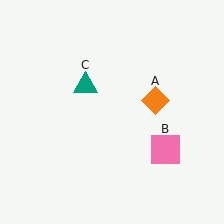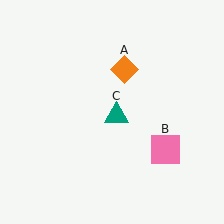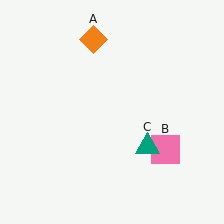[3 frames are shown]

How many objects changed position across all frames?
2 objects changed position: orange diamond (object A), teal triangle (object C).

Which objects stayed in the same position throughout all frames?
Pink square (object B) remained stationary.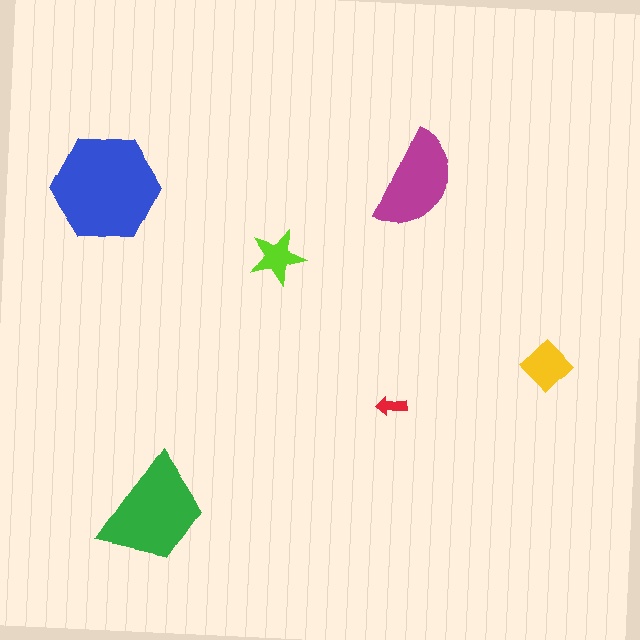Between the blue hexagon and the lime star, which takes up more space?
The blue hexagon.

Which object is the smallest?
The red arrow.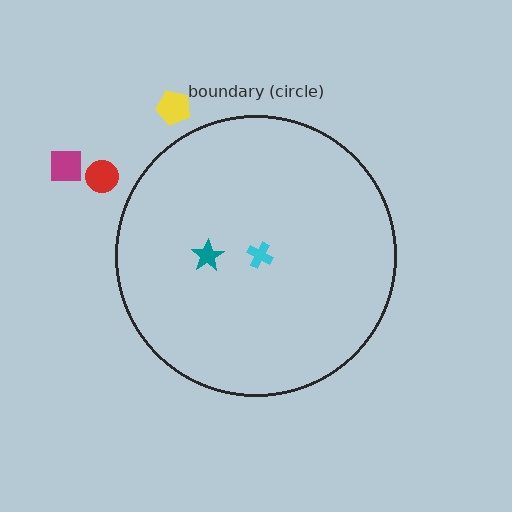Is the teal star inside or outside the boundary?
Inside.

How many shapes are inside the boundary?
2 inside, 3 outside.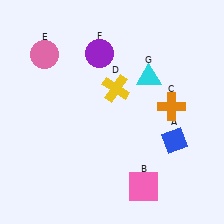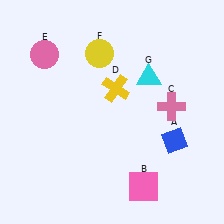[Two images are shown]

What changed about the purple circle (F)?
In Image 1, F is purple. In Image 2, it changed to yellow.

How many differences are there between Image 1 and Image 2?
There are 2 differences between the two images.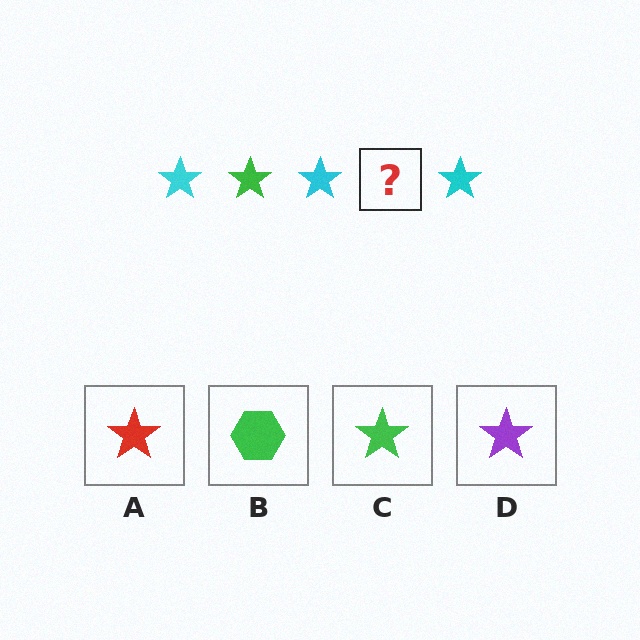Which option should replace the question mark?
Option C.